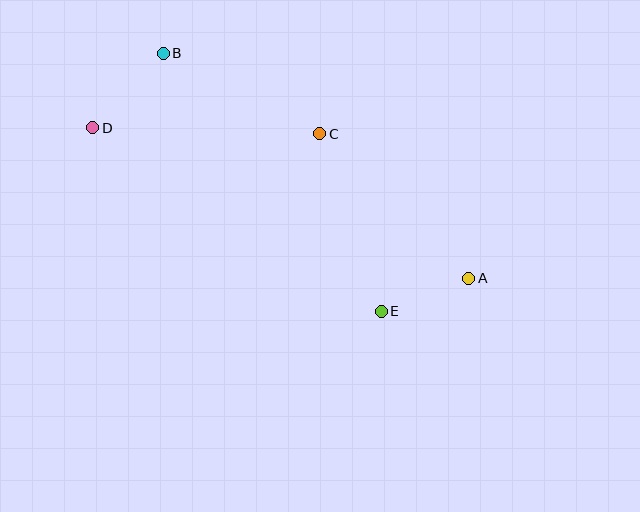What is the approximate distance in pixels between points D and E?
The distance between D and E is approximately 342 pixels.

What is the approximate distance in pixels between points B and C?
The distance between B and C is approximately 176 pixels.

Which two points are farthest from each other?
Points A and D are farthest from each other.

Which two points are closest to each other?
Points A and E are closest to each other.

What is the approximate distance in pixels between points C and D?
The distance between C and D is approximately 227 pixels.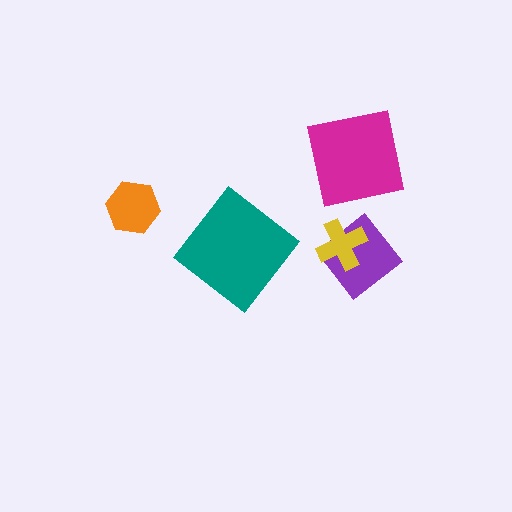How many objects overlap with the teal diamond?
0 objects overlap with the teal diamond.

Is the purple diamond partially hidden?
Yes, it is partially covered by another shape.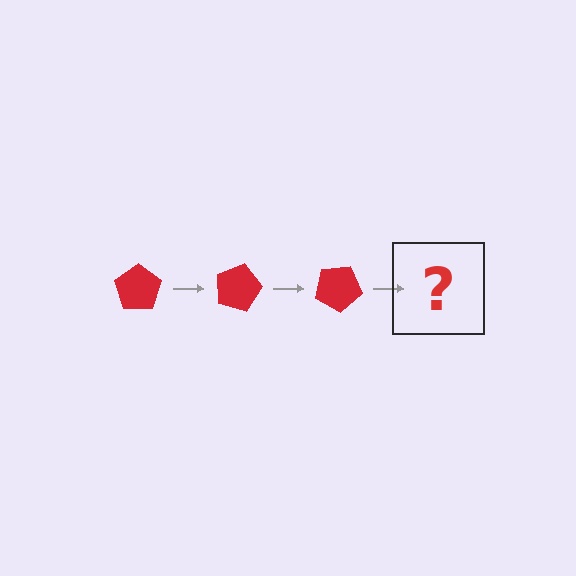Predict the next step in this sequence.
The next step is a red pentagon rotated 45 degrees.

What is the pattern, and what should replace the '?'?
The pattern is that the pentagon rotates 15 degrees each step. The '?' should be a red pentagon rotated 45 degrees.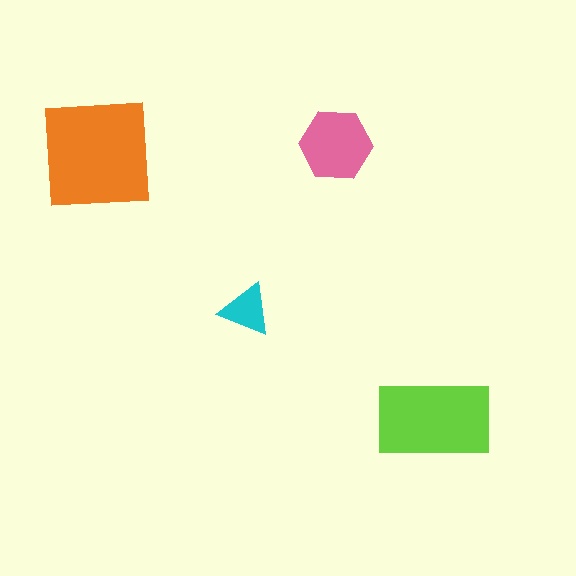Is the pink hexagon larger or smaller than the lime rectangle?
Smaller.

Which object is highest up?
The pink hexagon is topmost.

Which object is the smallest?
The cyan triangle.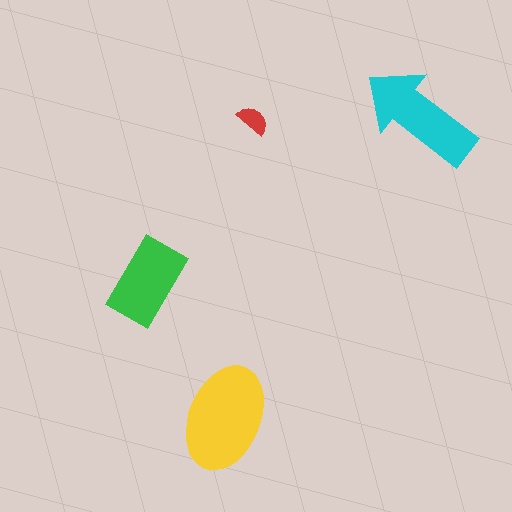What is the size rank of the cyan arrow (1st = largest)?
2nd.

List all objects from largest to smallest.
The yellow ellipse, the cyan arrow, the green rectangle, the red semicircle.